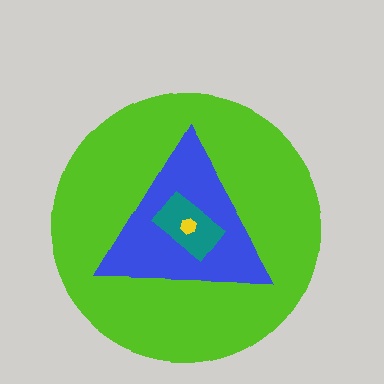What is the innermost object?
The yellow hexagon.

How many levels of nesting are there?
4.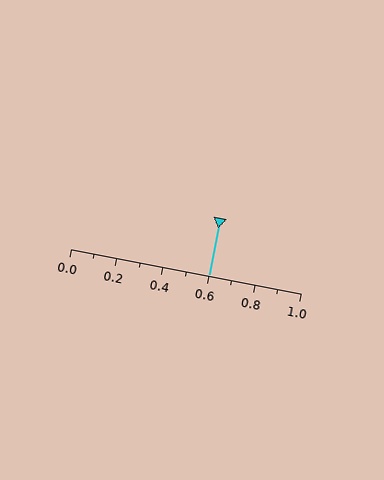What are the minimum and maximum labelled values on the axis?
The axis runs from 0.0 to 1.0.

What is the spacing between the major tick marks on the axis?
The major ticks are spaced 0.2 apart.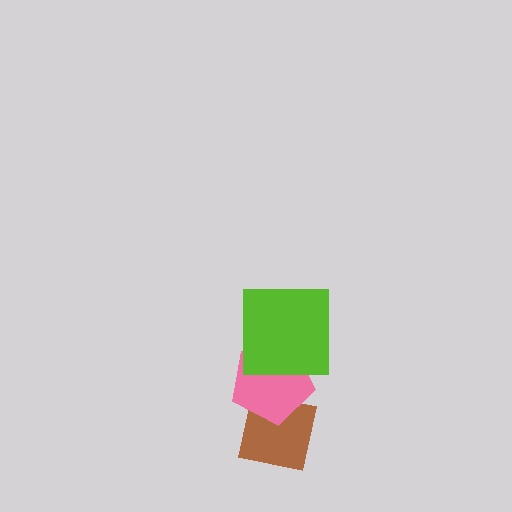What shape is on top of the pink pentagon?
The lime square is on top of the pink pentagon.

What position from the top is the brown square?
The brown square is 3rd from the top.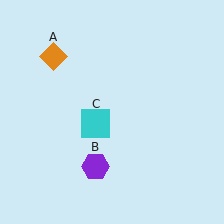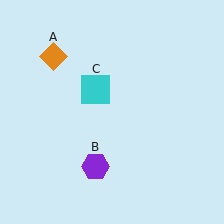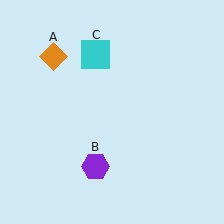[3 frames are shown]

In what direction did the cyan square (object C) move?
The cyan square (object C) moved up.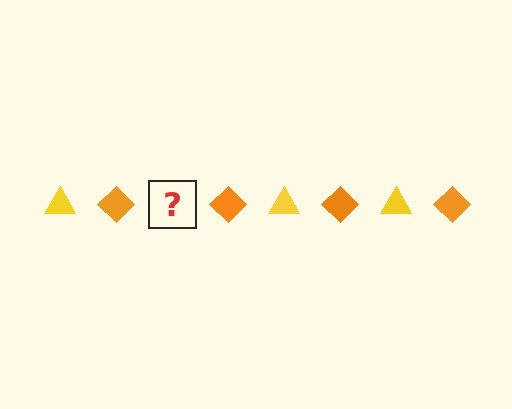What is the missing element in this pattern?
The missing element is a yellow triangle.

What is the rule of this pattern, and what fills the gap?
The rule is that the pattern alternates between yellow triangle and orange diamond. The gap should be filled with a yellow triangle.